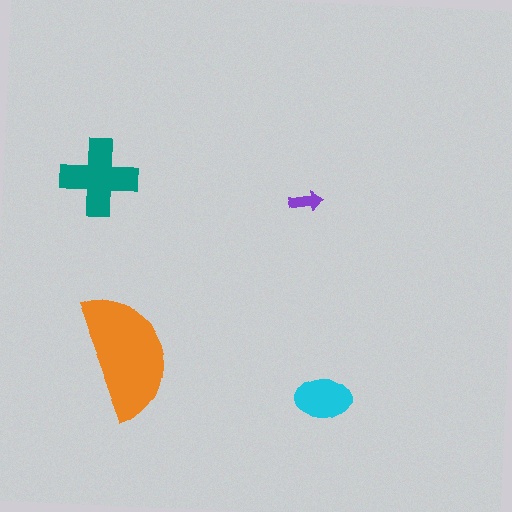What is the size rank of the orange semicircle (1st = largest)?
1st.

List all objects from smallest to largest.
The purple arrow, the cyan ellipse, the teal cross, the orange semicircle.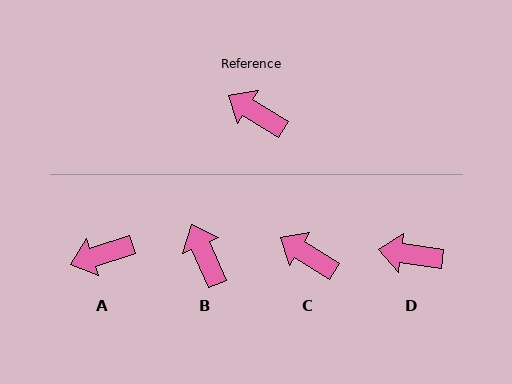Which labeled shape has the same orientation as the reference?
C.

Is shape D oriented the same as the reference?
No, it is off by about 24 degrees.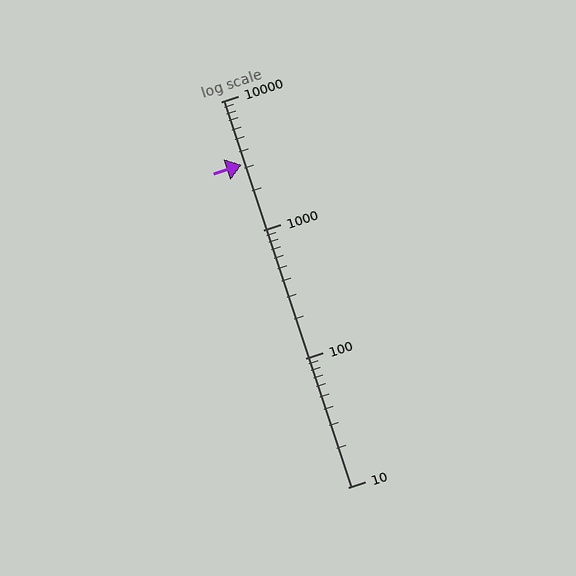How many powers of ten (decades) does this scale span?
The scale spans 3 decades, from 10 to 10000.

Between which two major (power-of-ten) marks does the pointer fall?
The pointer is between 1000 and 10000.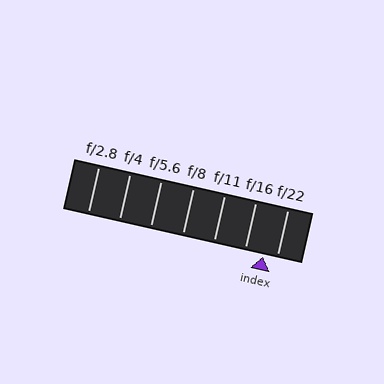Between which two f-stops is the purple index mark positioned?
The index mark is between f/16 and f/22.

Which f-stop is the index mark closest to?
The index mark is closest to f/22.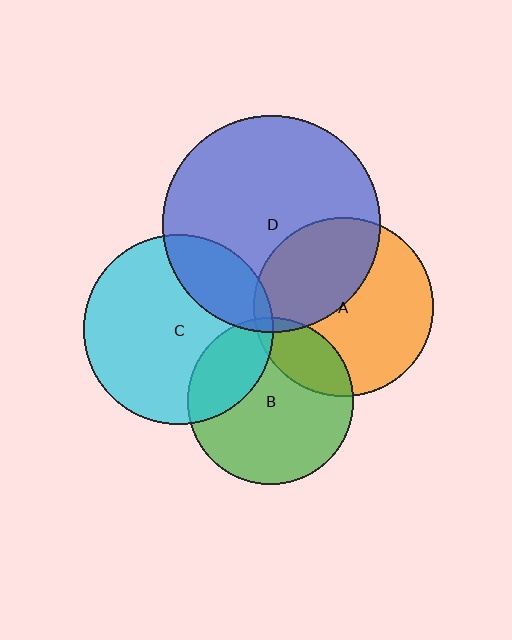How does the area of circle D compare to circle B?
Approximately 1.7 times.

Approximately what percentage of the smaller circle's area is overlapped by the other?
Approximately 40%.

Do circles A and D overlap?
Yes.